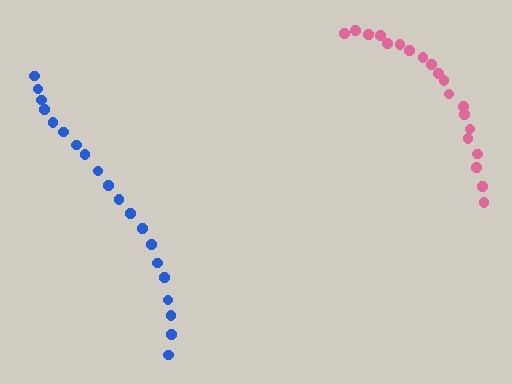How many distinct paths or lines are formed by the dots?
There are 2 distinct paths.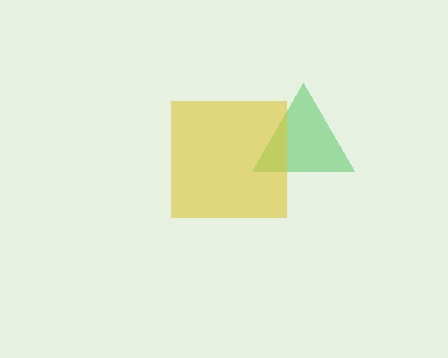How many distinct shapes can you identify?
There are 2 distinct shapes: a green triangle, a yellow square.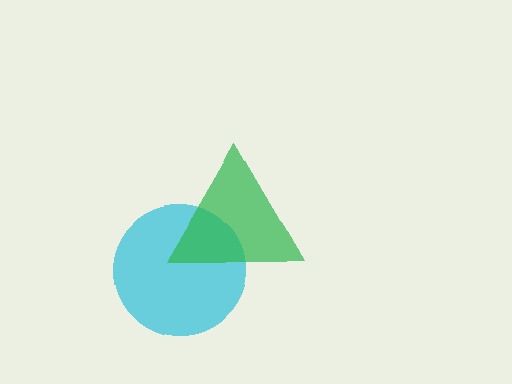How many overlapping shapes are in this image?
There are 2 overlapping shapes in the image.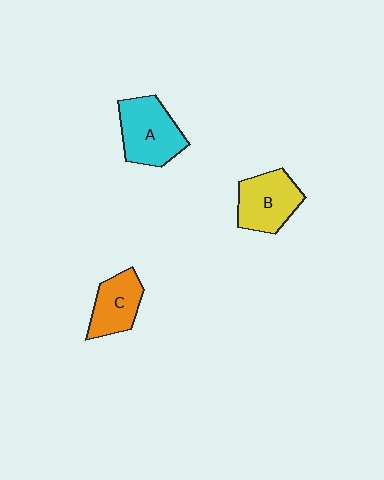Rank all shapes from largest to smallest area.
From largest to smallest: A (cyan), B (yellow), C (orange).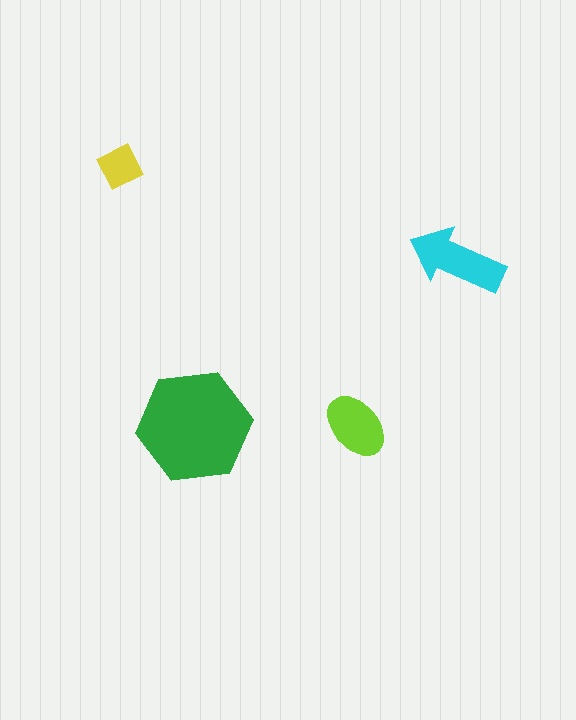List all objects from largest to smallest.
The green hexagon, the cyan arrow, the lime ellipse, the yellow diamond.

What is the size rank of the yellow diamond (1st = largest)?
4th.